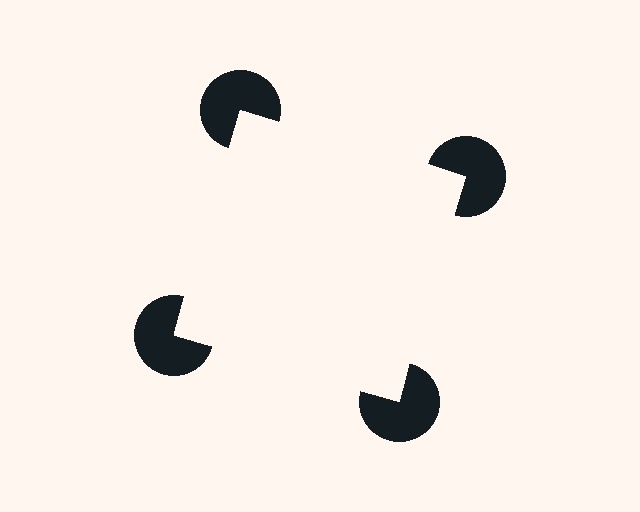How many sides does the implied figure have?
4 sides.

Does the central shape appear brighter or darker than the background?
It typically appears slightly brighter than the background, even though no actual brightness change is drawn.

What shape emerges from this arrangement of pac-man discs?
An illusory square — its edges are inferred from the aligned wedge cuts in the pac-man discs, not physically drawn.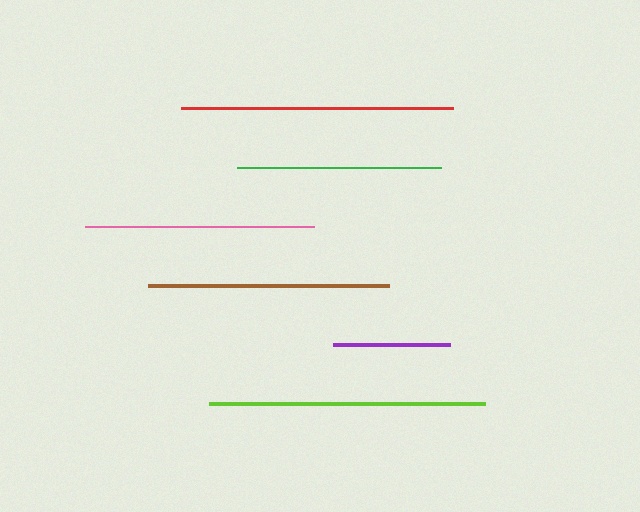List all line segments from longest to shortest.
From longest to shortest: lime, red, brown, pink, green, purple.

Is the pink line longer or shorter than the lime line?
The lime line is longer than the pink line.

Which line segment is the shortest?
The purple line is the shortest at approximately 117 pixels.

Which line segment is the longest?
The lime line is the longest at approximately 277 pixels.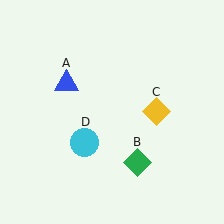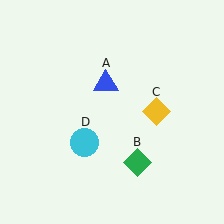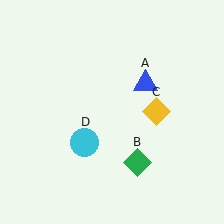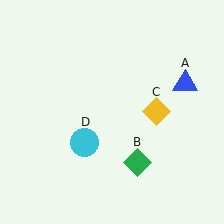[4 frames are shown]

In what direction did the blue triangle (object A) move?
The blue triangle (object A) moved right.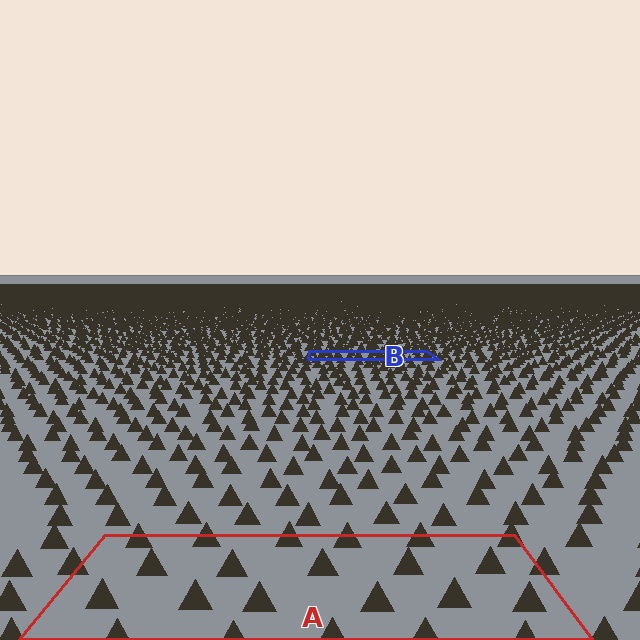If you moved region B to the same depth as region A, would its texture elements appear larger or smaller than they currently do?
They would appear larger. At a closer depth, the same texture elements are projected at a bigger on-screen size.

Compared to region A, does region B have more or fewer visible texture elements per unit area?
Region B has more texture elements per unit area — they are packed more densely because it is farther away.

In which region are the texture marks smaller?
The texture marks are smaller in region B, because it is farther away.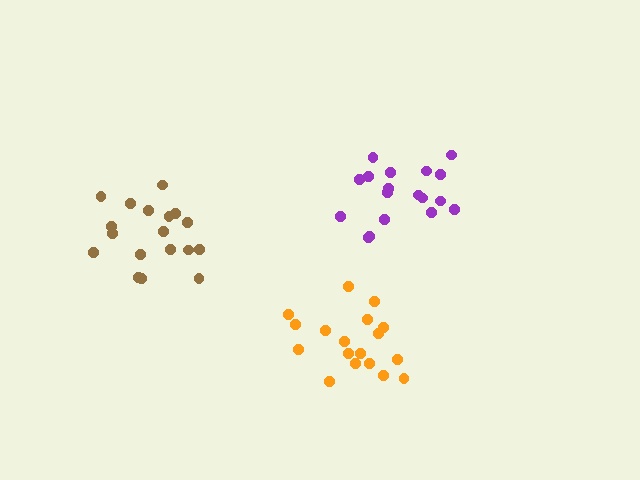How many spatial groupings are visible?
There are 3 spatial groupings.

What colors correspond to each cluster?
The clusters are colored: purple, orange, brown.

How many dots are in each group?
Group 1: 18 dots, Group 2: 18 dots, Group 3: 18 dots (54 total).